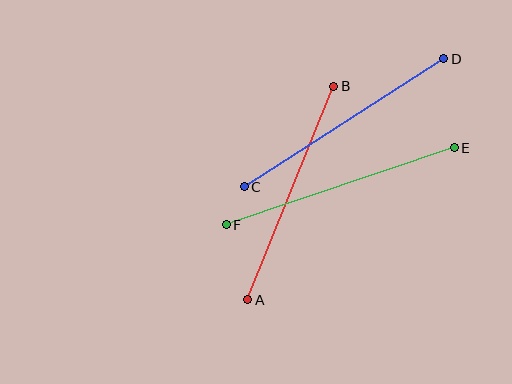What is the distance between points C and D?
The distance is approximately 238 pixels.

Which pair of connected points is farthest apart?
Points E and F are farthest apart.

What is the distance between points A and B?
The distance is approximately 230 pixels.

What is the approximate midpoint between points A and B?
The midpoint is at approximately (291, 193) pixels.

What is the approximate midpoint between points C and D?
The midpoint is at approximately (344, 123) pixels.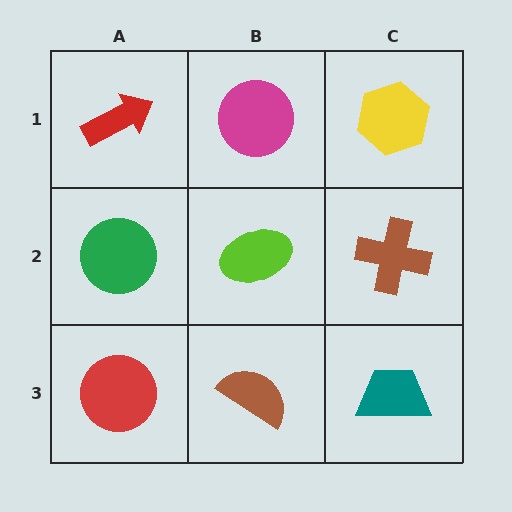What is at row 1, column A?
A red arrow.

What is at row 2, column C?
A brown cross.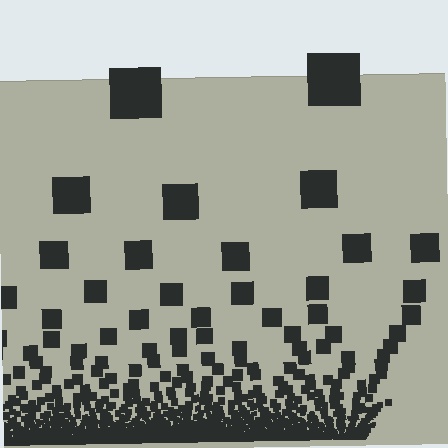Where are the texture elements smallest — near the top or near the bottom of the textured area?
Near the bottom.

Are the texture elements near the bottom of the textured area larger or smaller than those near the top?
Smaller. The gradient is inverted — elements near the bottom are smaller and denser.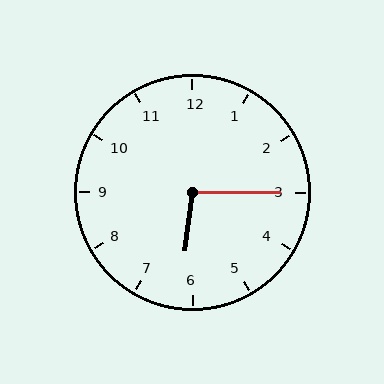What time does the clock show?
6:15.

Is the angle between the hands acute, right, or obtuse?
It is obtuse.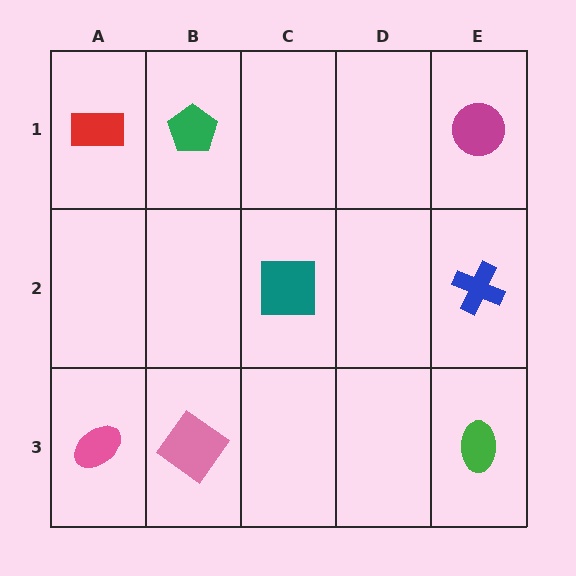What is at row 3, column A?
A pink ellipse.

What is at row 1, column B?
A green pentagon.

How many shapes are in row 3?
3 shapes.